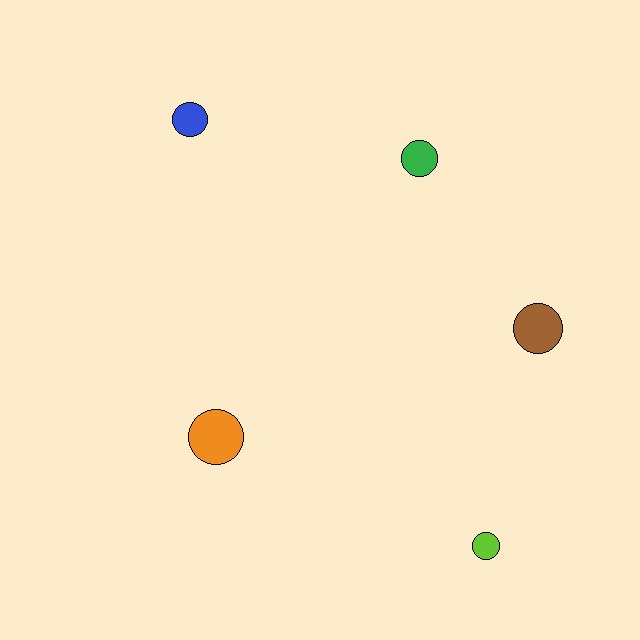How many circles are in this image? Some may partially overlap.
There are 5 circles.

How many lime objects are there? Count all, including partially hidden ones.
There is 1 lime object.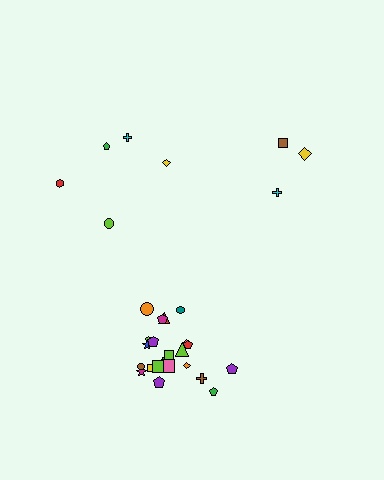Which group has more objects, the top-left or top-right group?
The top-left group.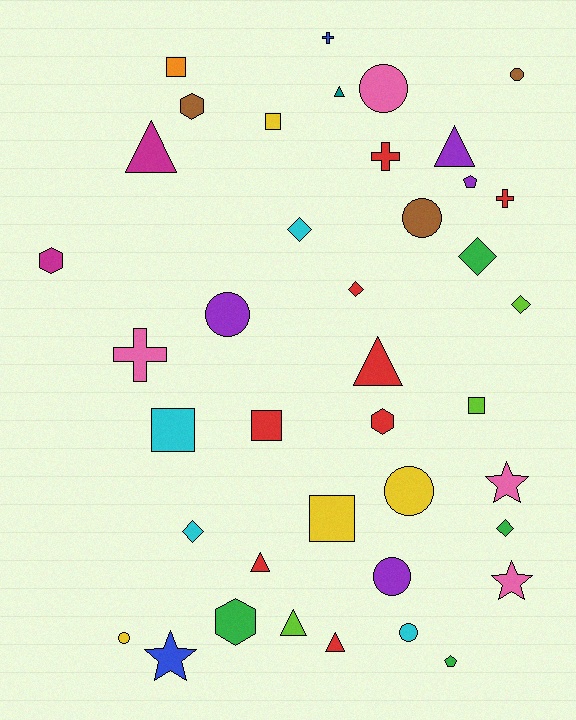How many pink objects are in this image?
There are 4 pink objects.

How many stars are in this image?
There are 3 stars.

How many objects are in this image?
There are 40 objects.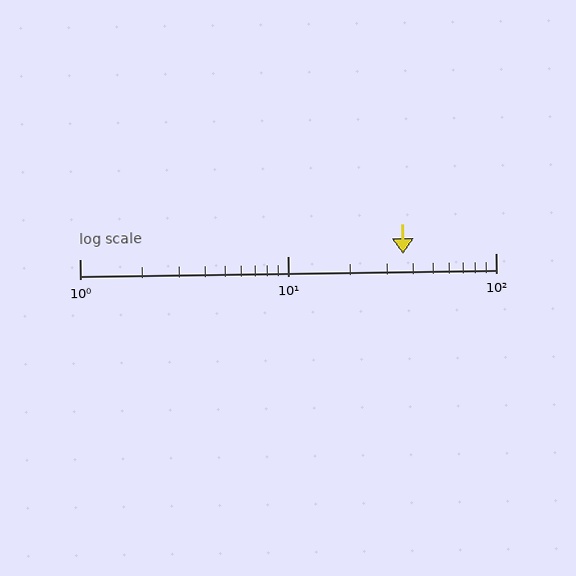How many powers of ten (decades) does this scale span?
The scale spans 2 decades, from 1 to 100.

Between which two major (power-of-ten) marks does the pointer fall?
The pointer is between 10 and 100.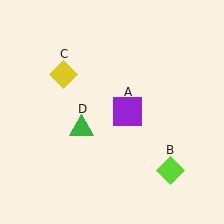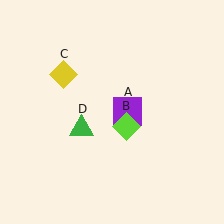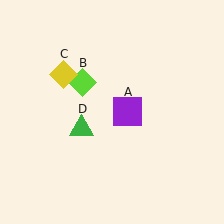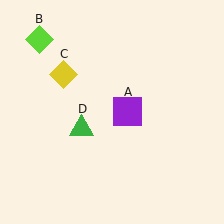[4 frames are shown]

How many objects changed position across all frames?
1 object changed position: lime diamond (object B).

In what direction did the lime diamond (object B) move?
The lime diamond (object B) moved up and to the left.